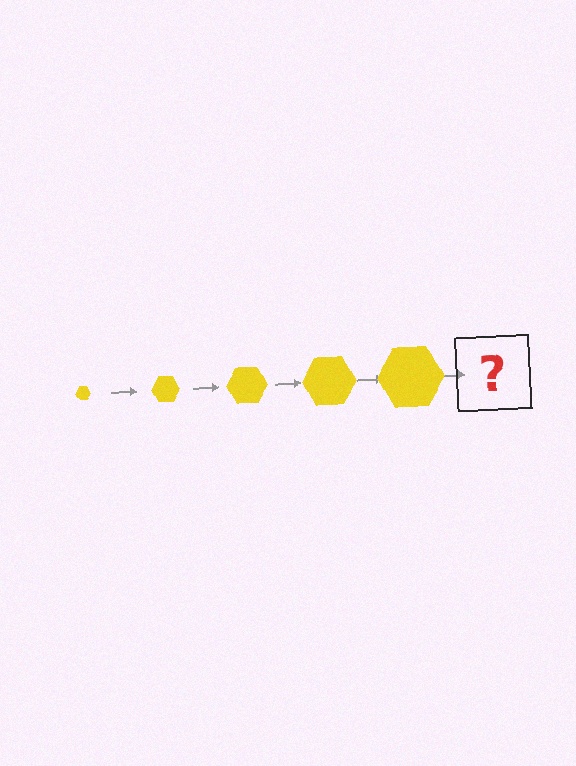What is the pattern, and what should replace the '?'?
The pattern is that the hexagon gets progressively larger each step. The '?' should be a yellow hexagon, larger than the previous one.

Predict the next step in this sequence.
The next step is a yellow hexagon, larger than the previous one.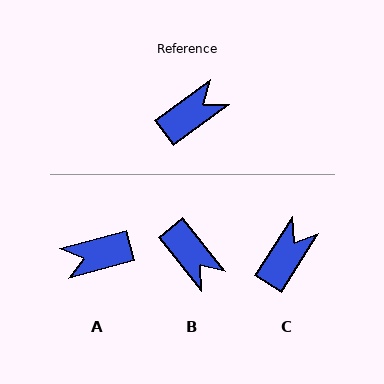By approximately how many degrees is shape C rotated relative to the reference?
Approximately 21 degrees counter-clockwise.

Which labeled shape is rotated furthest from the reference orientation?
A, about 159 degrees away.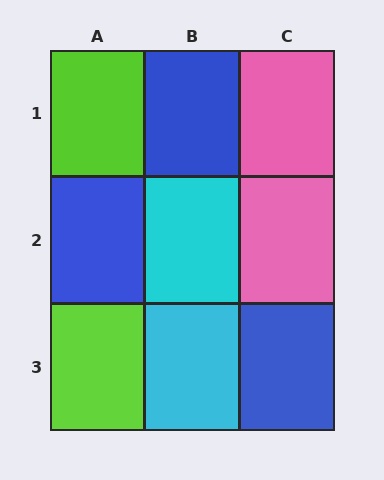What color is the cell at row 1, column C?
Pink.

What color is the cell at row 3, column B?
Cyan.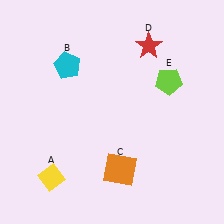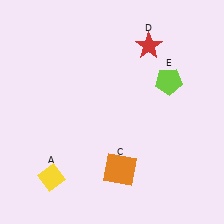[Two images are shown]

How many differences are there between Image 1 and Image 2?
There is 1 difference between the two images.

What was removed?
The cyan pentagon (B) was removed in Image 2.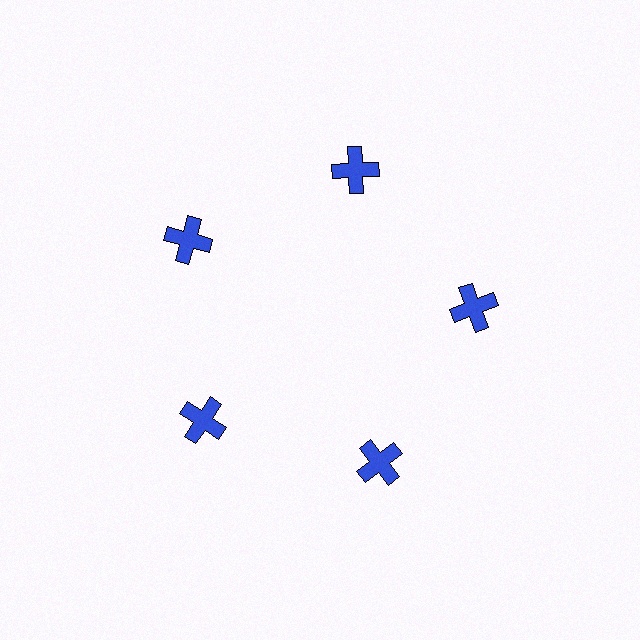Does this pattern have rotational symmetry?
Yes, this pattern has 5-fold rotational symmetry. It looks the same after rotating 72 degrees around the center.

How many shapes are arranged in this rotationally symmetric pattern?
There are 5 shapes, arranged in 5 groups of 1.